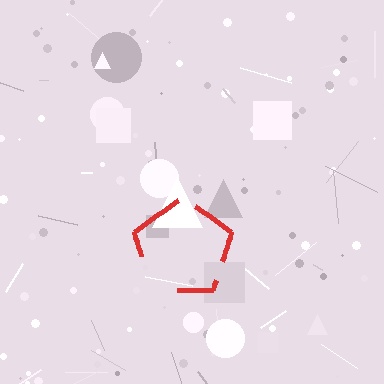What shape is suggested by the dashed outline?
The dashed outline suggests a pentagon.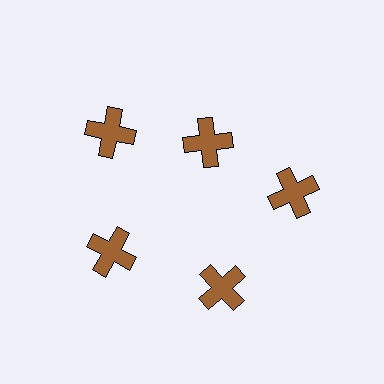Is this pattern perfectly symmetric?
No. The 5 brown crosses are arranged in a ring, but one element near the 1 o'clock position is pulled inward toward the center, breaking the 5-fold rotational symmetry.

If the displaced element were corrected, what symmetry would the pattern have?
It would have 5-fold rotational symmetry — the pattern would map onto itself every 72 degrees.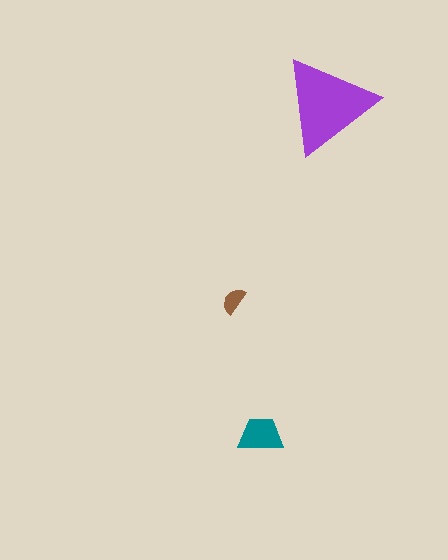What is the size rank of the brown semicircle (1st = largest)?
3rd.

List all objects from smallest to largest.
The brown semicircle, the teal trapezoid, the purple triangle.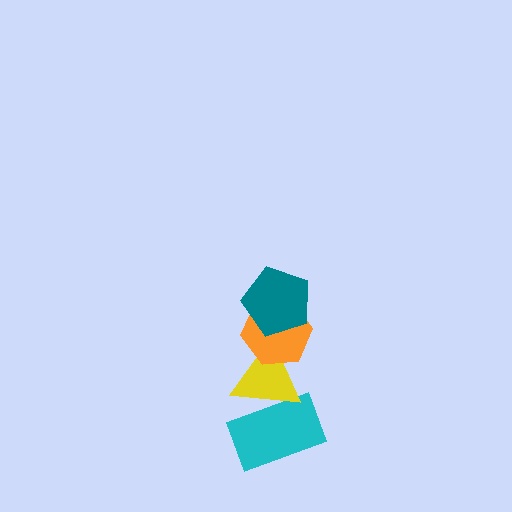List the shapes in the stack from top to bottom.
From top to bottom: the teal pentagon, the orange hexagon, the yellow triangle, the cyan rectangle.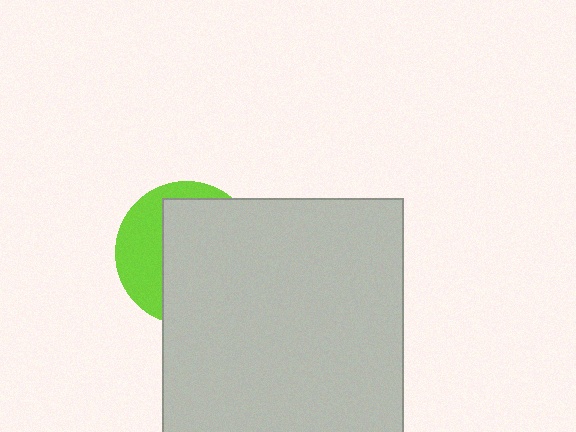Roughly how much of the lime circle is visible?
A small part of it is visible (roughly 34%).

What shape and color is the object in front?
The object in front is a light gray square.